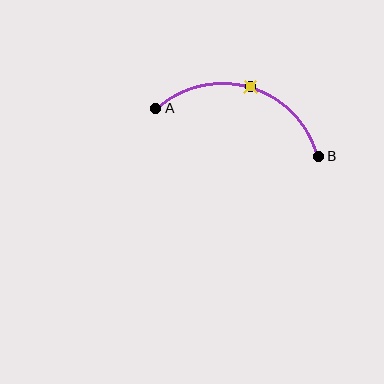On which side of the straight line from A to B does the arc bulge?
The arc bulges above the straight line connecting A and B.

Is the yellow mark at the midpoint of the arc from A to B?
Yes. The yellow mark lies on the arc at equal arc-length from both A and B — it is the arc midpoint.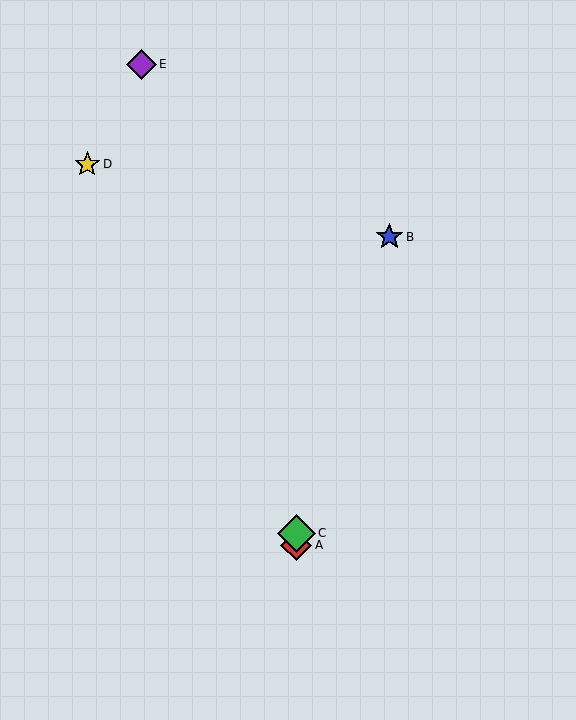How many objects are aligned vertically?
2 objects (A, C) are aligned vertically.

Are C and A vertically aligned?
Yes, both are at x≈296.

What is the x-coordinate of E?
Object E is at x≈142.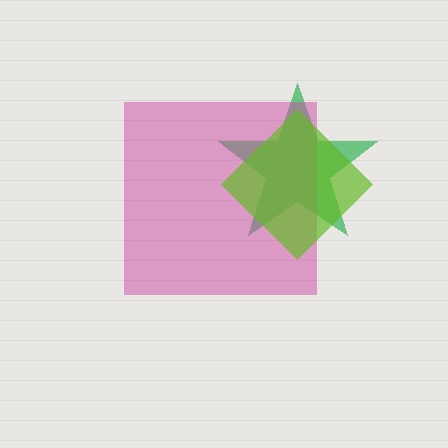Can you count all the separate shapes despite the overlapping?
Yes, there are 3 separate shapes.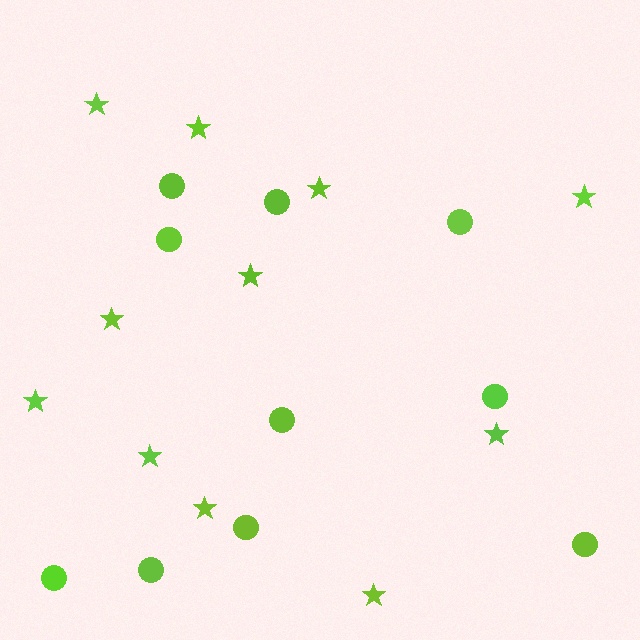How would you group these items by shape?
There are 2 groups: one group of circles (10) and one group of stars (11).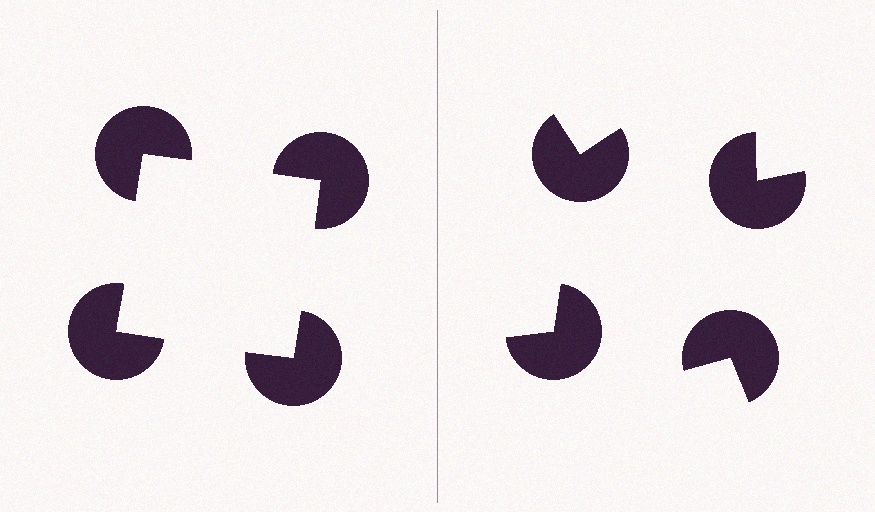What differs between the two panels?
The pac-man discs are positioned identically on both sides; only the wedge orientations differ. On the left they align to a square; on the right they are misaligned.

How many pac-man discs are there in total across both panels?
8 — 4 on each side.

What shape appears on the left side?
An illusory square.